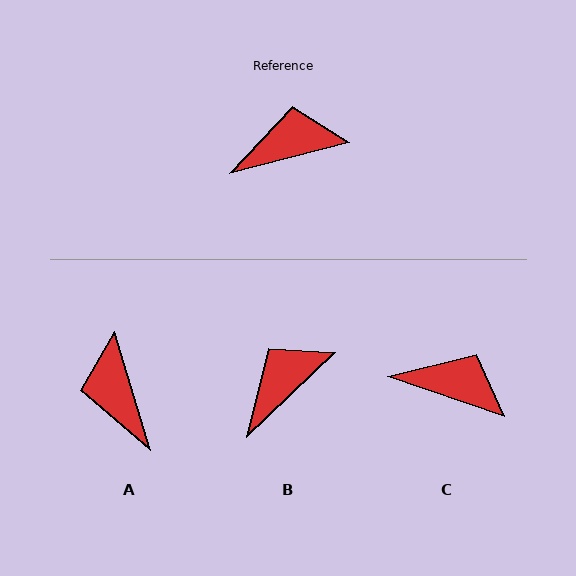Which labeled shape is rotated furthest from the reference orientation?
A, about 92 degrees away.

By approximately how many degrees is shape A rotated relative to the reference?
Approximately 92 degrees counter-clockwise.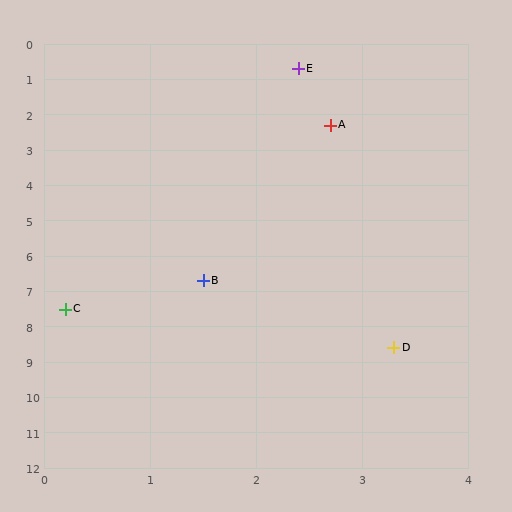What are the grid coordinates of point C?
Point C is at approximately (0.2, 7.5).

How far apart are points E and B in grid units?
Points E and B are about 6.1 grid units apart.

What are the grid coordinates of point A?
Point A is at approximately (2.7, 2.3).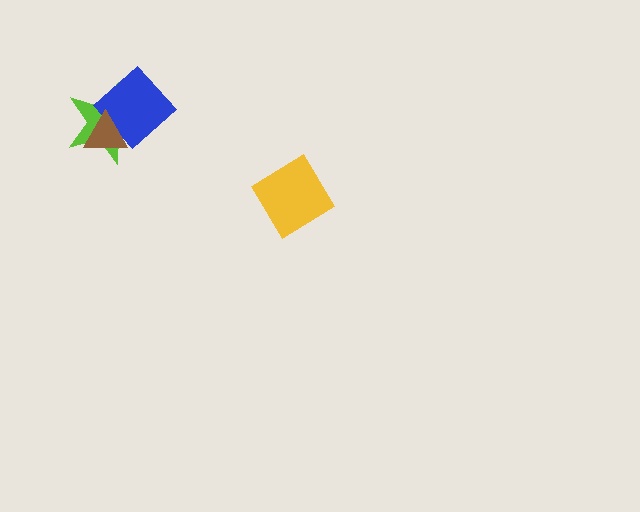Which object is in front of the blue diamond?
The brown triangle is in front of the blue diamond.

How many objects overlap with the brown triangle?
2 objects overlap with the brown triangle.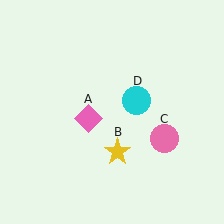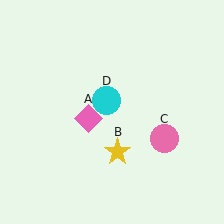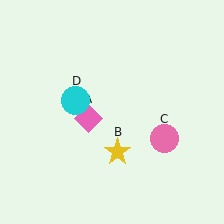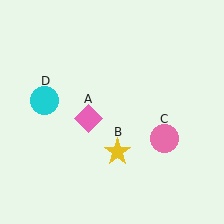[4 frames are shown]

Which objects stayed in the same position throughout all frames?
Pink diamond (object A) and yellow star (object B) and pink circle (object C) remained stationary.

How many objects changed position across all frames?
1 object changed position: cyan circle (object D).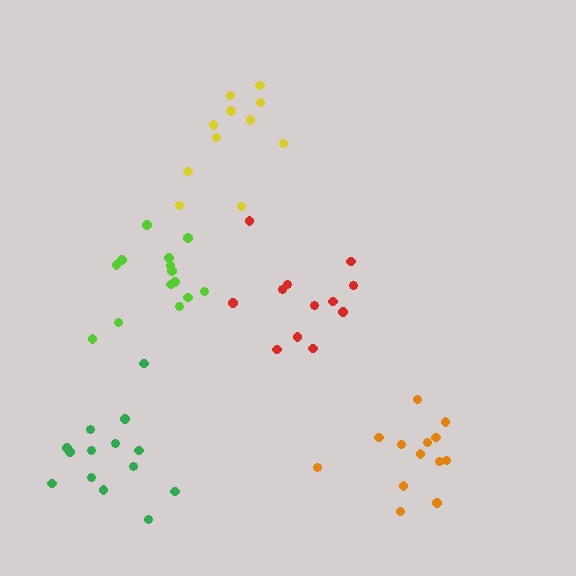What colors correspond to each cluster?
The clusters are colored: red, lime, green, yellow, orange.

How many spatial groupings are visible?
There are 5 spatial groupings.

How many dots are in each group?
Group 1: 12 dots, Group 2: 14 dots, Group 3: 14 dots, Group 4: 11 dots, Group 5: 13 dots (64 total).